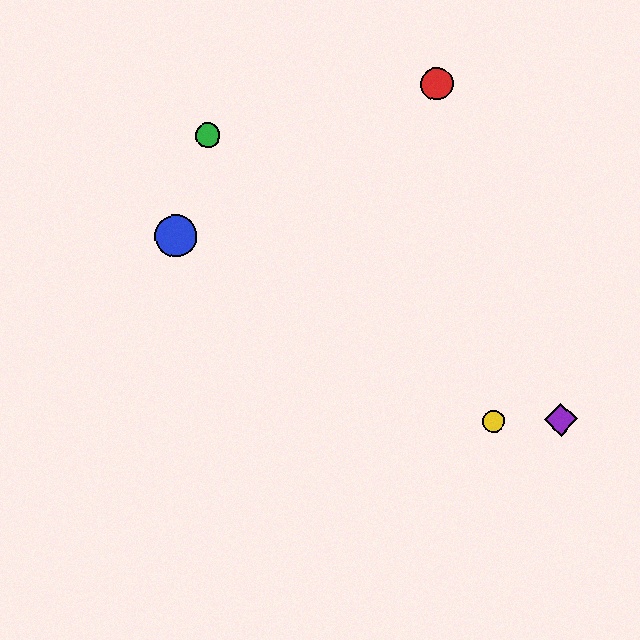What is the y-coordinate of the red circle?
The red circle is at y≈84.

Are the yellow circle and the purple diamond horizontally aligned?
Yes, both are at y≈422.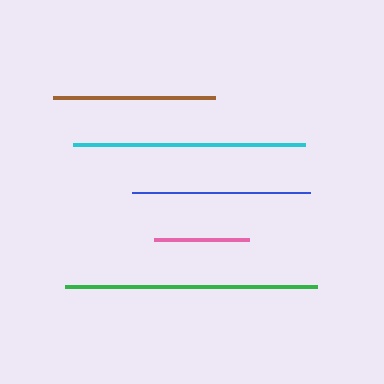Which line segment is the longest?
The green line is the longest at approximately 252 pixels.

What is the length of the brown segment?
The brown segment is approximately 162 pixels long.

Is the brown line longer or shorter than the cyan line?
The cyan line is longer than the brown line.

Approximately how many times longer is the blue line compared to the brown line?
The blue line is approximately 1.1 times the length of the brown line.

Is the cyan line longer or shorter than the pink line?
The cyan line is longer than the pink line.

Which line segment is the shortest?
The pink line is the shortest at approximately 95 pixels.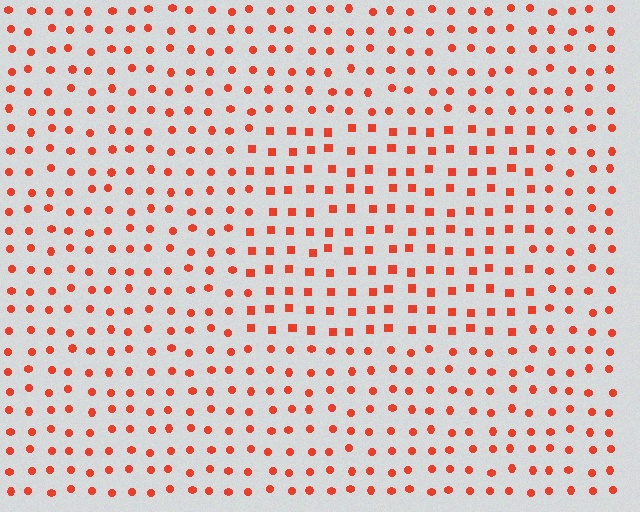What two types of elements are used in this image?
The image uses squares inside the rectangle region and circles outside it.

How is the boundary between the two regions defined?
The boundary is defined by a change in element shape: squares inside vs. circles outside. All elements share the same color and spacing.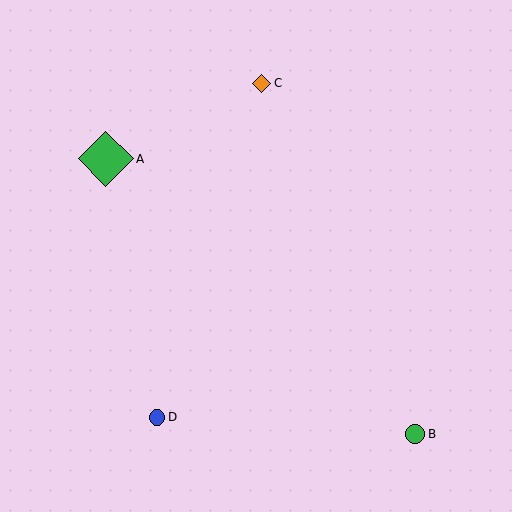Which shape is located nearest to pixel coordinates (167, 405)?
The blue circle (labeled D) at (157, 417) is nearest to that location.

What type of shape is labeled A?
Shape A is a green diamond.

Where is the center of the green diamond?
The center of the green diamond is at (106, 159).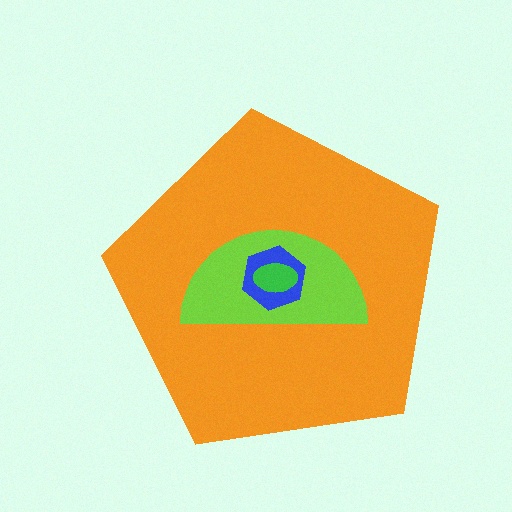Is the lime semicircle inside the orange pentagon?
Yes.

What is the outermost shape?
The orange pentagon.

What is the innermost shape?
The green ellipse.